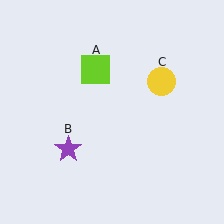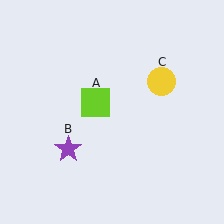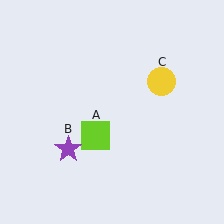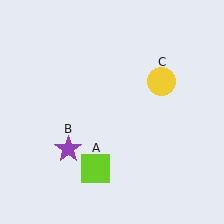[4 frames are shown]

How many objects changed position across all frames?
1 object changed position: lime square (object A).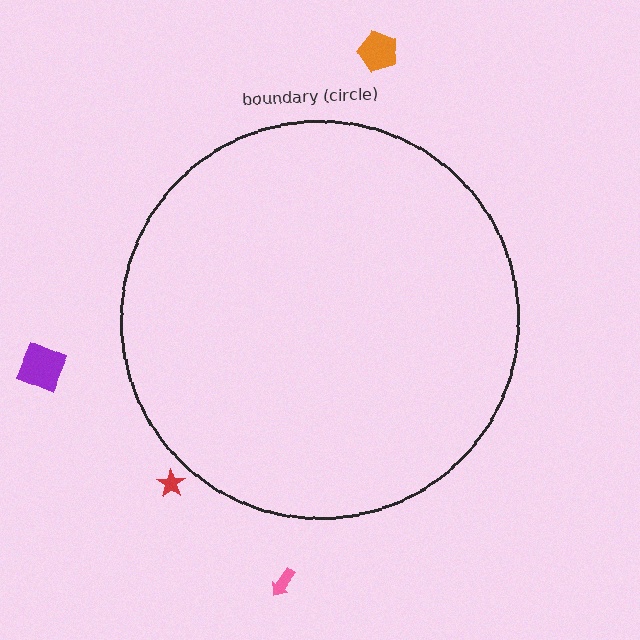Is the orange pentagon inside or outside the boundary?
Outside.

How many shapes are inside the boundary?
0 inside, 4 outside.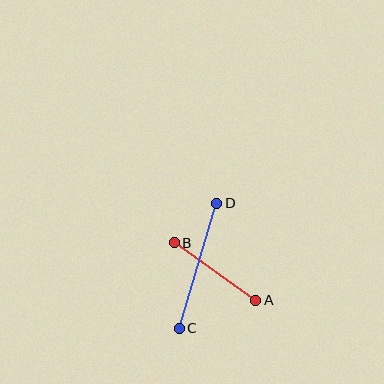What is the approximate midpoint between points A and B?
The midpoint is at approximately (215, 271) pixels.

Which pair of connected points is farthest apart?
Points C and D are farthest apart.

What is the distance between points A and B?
The distance is approximately 100 pixels.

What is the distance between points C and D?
The distance is approximately 130 pixels.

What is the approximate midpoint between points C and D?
The midpoint is at approximately (198, 266) pixels.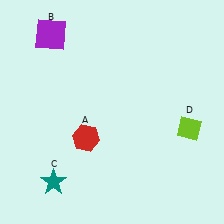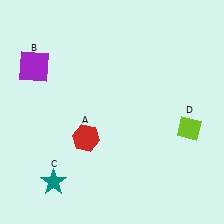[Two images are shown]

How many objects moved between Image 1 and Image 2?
1 object moved between the two images.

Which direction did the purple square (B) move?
The purple square (B) moved down.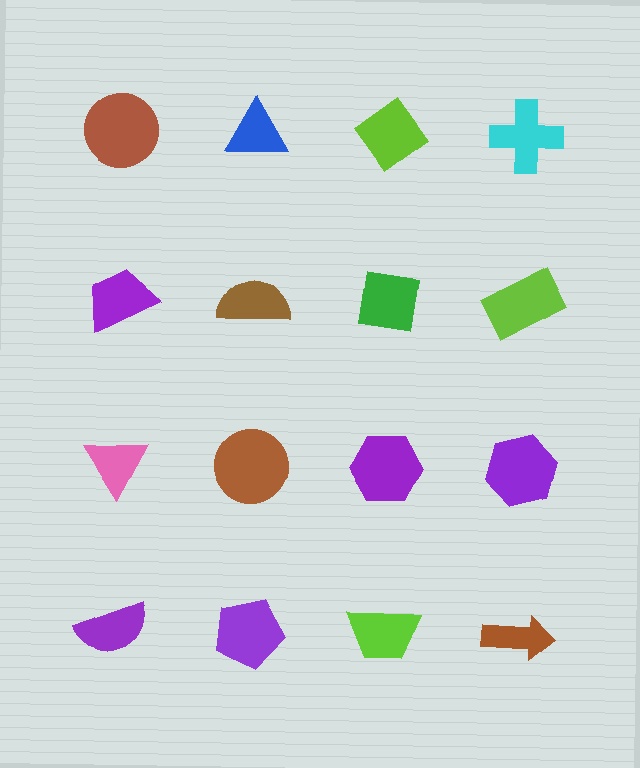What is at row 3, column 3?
A purple hexagon.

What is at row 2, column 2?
A brown semicircle.